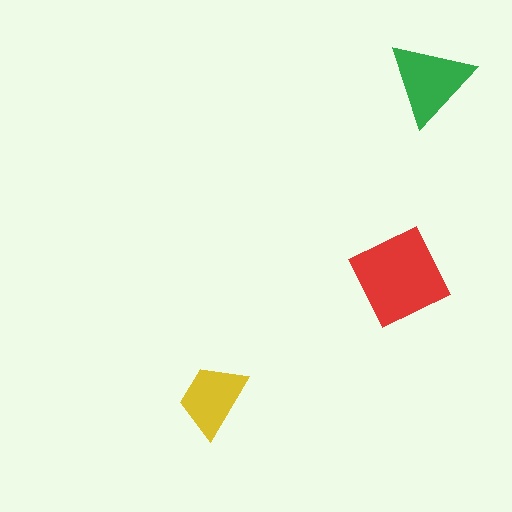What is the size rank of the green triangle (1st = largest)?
2nd.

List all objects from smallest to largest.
The yellow trapezoid, the green triangle, the red diamond.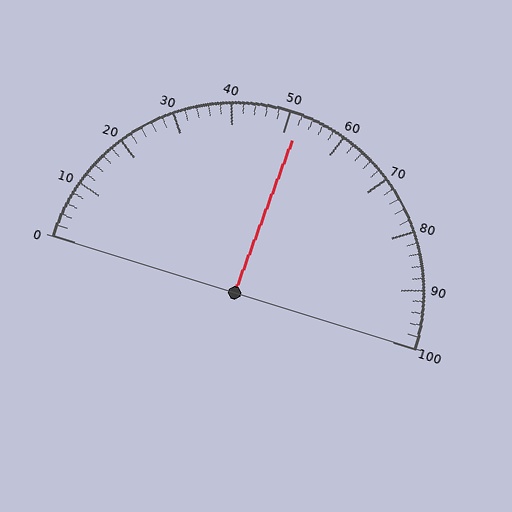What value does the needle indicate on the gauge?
The needle indicates approximately 52.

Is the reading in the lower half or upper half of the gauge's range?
The reading is in the upper half of the range (0 to 100).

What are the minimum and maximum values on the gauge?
The gauge ranges from 0 to 100.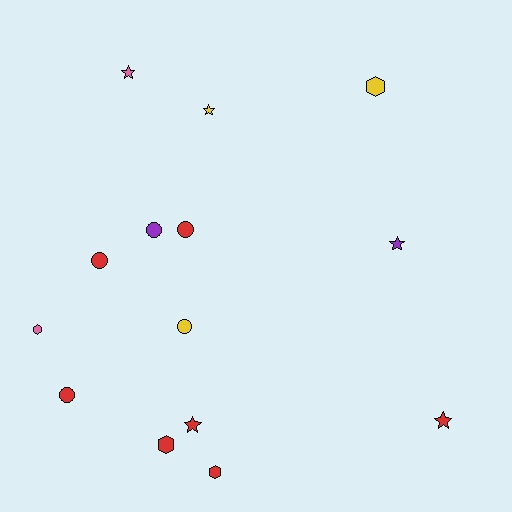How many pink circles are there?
There are no pink circles.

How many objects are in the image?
There are 14 objects.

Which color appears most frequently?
Red, with 7 objects.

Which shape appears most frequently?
Star, with 5 objects.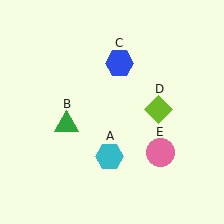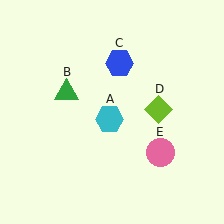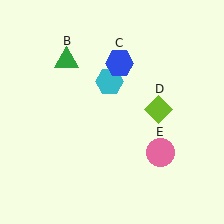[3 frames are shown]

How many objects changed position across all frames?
2 objects changed position: cyan hexagon (object A), green triangle (object B).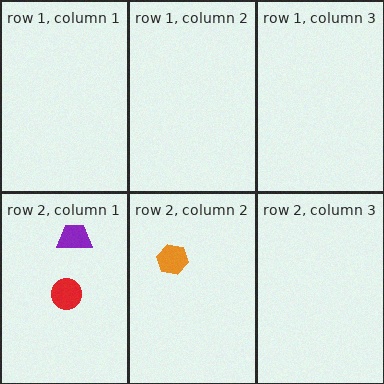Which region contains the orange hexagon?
The row 2, column 2 region.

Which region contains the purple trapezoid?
The row 2, column 1 region.